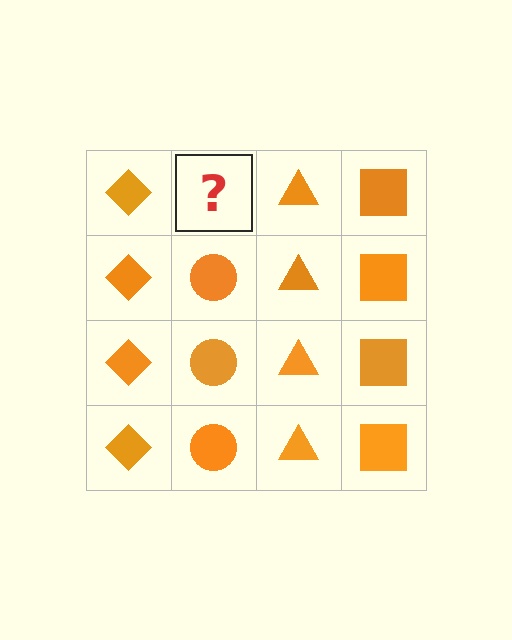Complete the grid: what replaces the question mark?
The question mark should be replaced with an orange circle.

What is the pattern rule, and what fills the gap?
The rule is that each column has a consistent shape. The gap should be filled with an orange circle.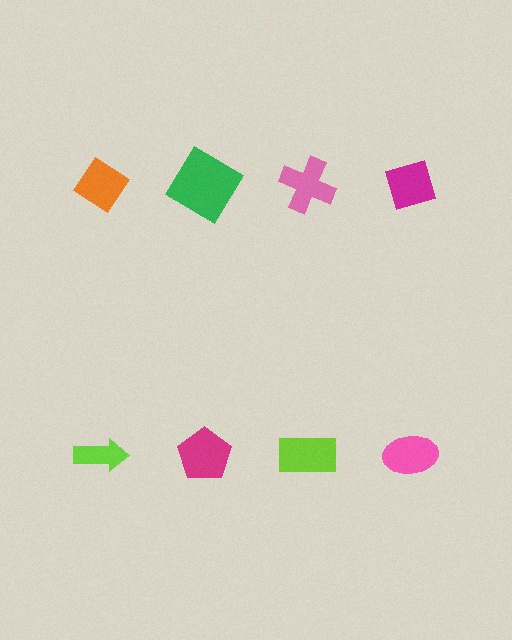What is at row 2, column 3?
A lime rectangle.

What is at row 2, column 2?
A magenta pentagon.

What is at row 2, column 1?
A lime arrow.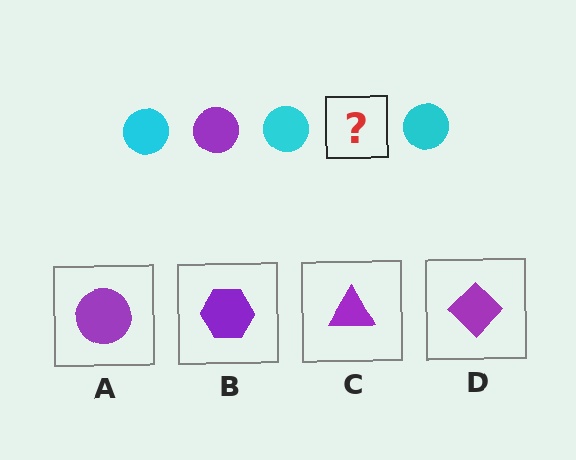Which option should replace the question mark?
Option A.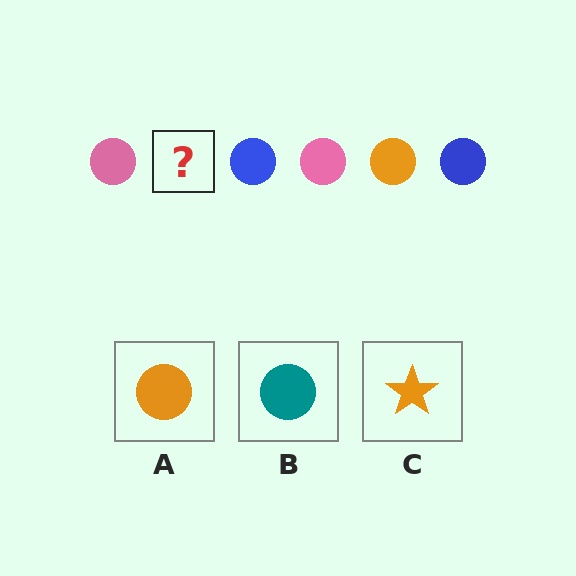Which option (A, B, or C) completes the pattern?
A.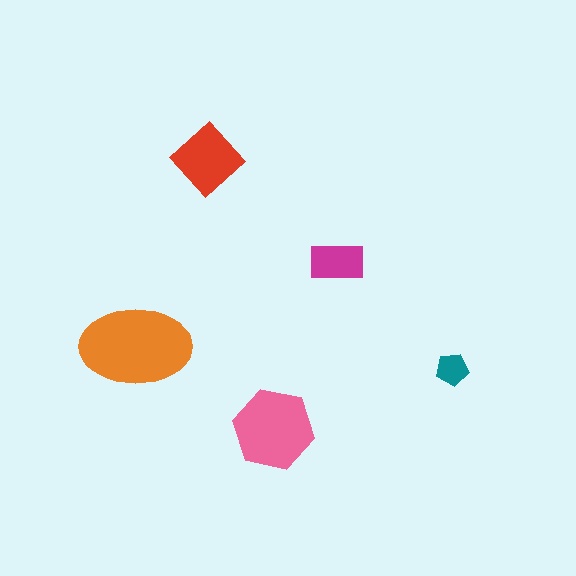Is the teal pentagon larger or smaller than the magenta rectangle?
Smaller.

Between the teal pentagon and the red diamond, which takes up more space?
The red diamond.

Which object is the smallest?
The teal pentagon.